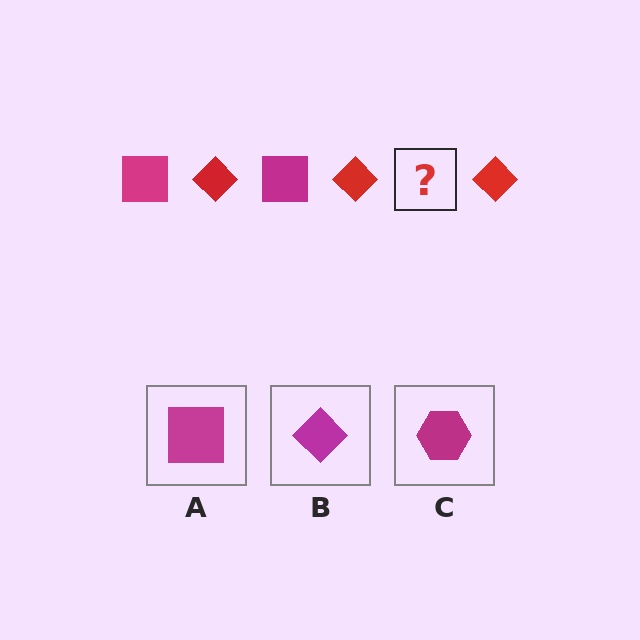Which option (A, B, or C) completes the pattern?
A.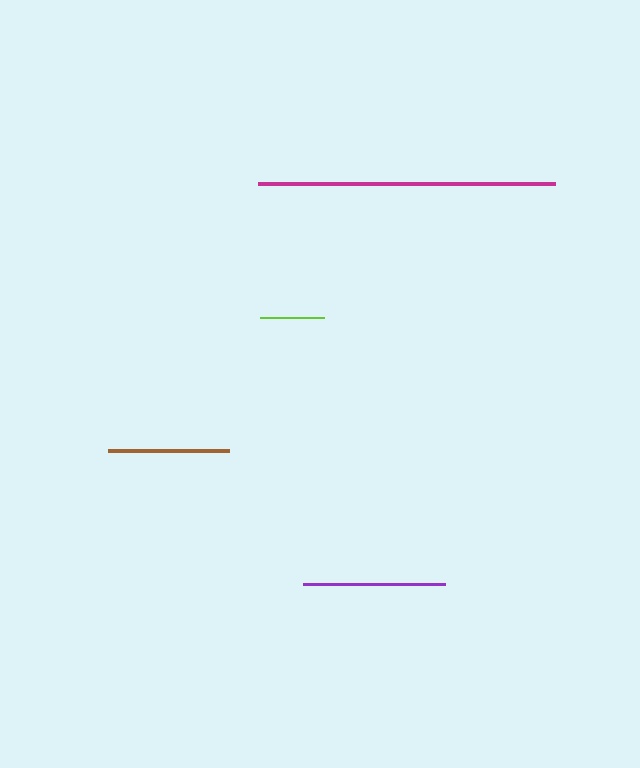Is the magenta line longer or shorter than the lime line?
The magenta line is longer than the lime line.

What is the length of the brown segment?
The brown segment is approximately 120 pixels long.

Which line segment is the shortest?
The lime line is the shortest at approximately 63 pixels.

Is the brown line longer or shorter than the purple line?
The purple line is longer than the brown line.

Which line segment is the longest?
The magenta line is the longest at approximately 297 pixels.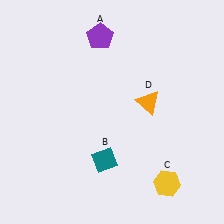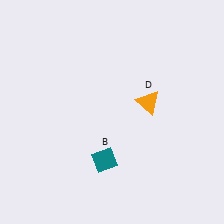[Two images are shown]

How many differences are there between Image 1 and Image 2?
There are 2 differences between the two images.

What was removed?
The yellow hexagon (C), the purple pentagon (A) were removed in Image 2.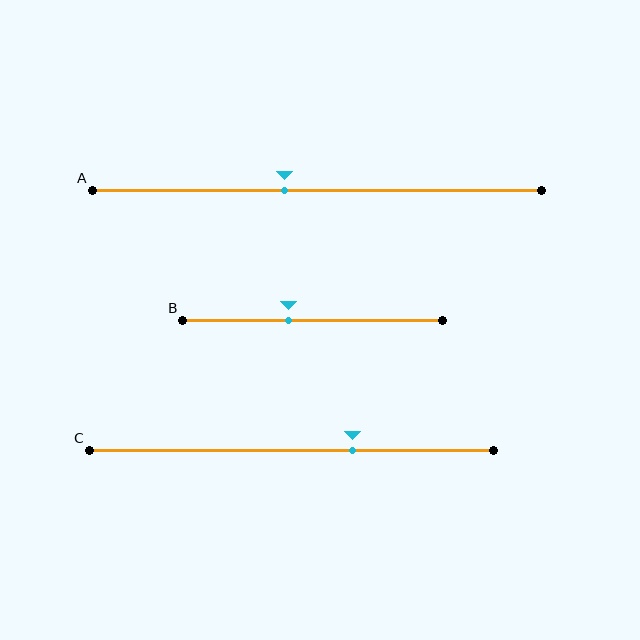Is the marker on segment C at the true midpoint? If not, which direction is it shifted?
No, the marker on segment C is shifted to the right by about 15% of the segment length.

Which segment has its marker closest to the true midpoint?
Segment A has its marker closest to the true midpoint.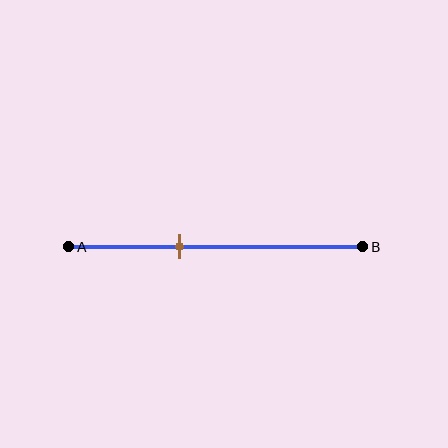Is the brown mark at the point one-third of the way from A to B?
No, the mark is at about 40% from A, not at the 33% one-third point.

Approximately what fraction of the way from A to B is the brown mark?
The brown mark is approximately 40% of the way from A to B.